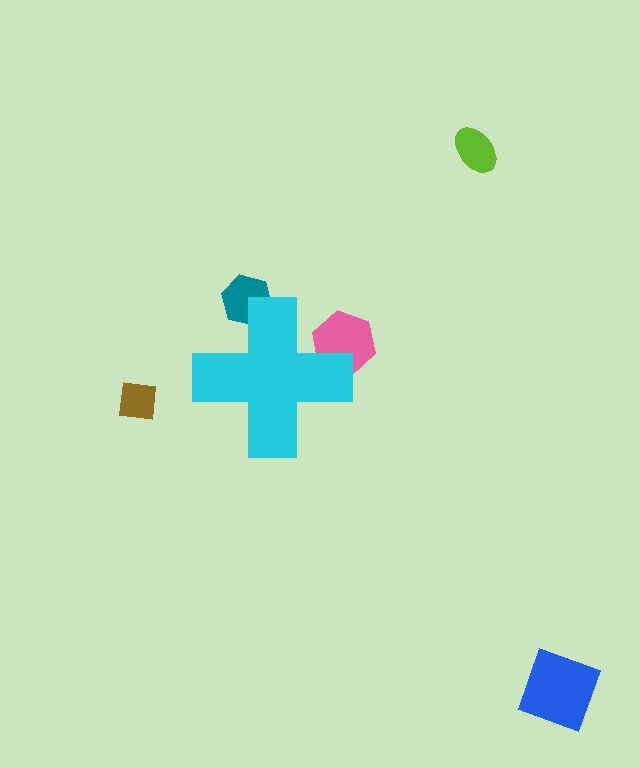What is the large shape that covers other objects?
A cyan cross.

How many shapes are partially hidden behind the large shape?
2 shapes are partially hidden.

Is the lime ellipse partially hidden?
No, the lime ellipse is fully visible.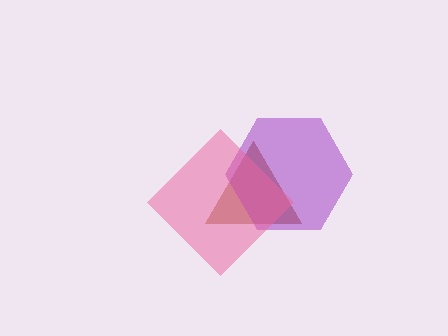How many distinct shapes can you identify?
There are 3 distinct shapes: a brown triangle, a purple hexagon, a pink diamond.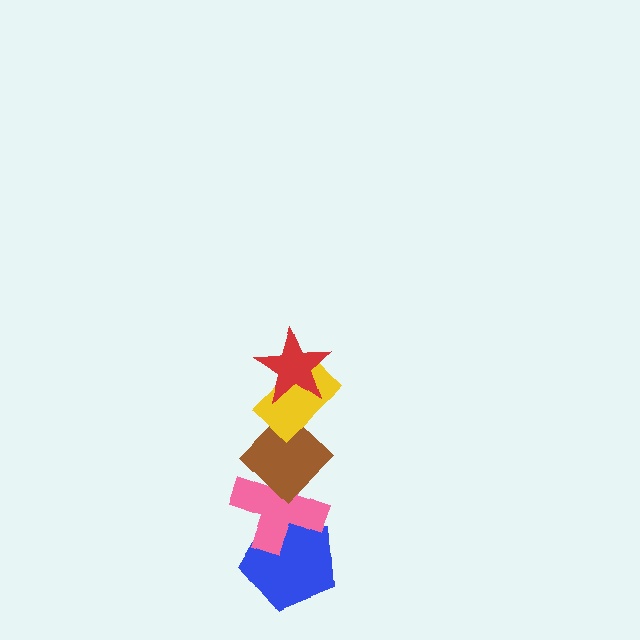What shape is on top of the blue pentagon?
The pink cross is on top of the blue pentagon.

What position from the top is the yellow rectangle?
The yellow rectangle is 2nd from the top.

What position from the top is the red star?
The red star is 1st from the top.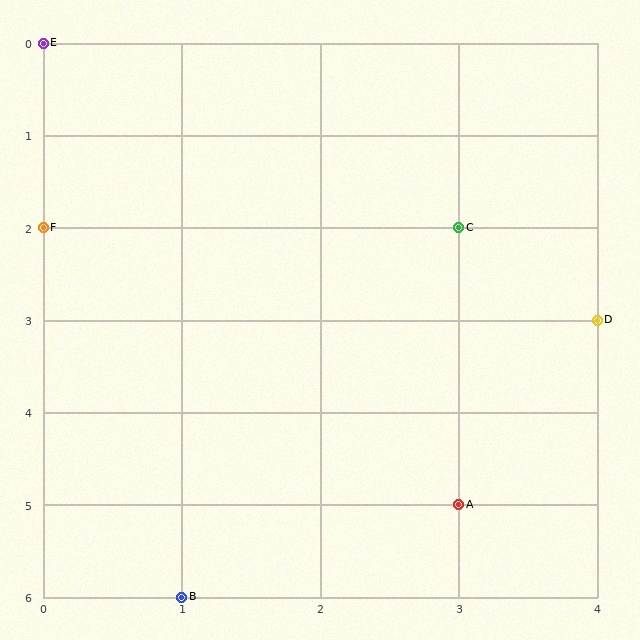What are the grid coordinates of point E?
Point E is at grid coordinates (0, 0).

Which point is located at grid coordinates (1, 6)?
Point B is at (1, 6).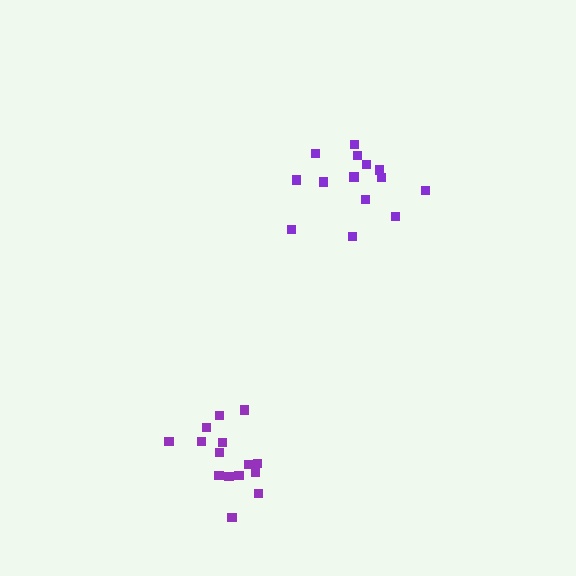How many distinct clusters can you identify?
There are 2 distinct clusters.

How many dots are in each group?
Group 1: 15 dots, Group 2: 14 dots (29 total).